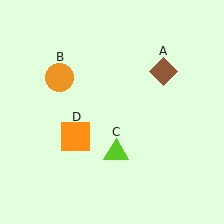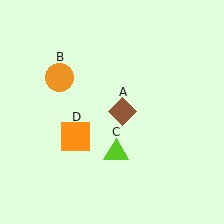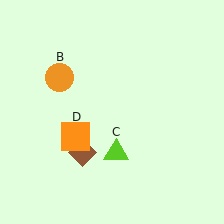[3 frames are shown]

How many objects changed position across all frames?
1 object changed position: brown diamond (object A).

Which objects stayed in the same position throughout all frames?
Orange circle (object B) and lime triangle (object C) and orange square (object D) remained stationary.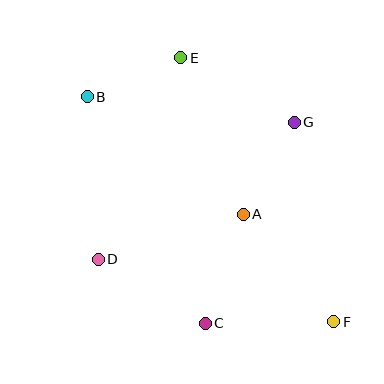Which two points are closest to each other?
Points B and E are closest to each other.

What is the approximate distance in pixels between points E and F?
The distance between E and F is approximately 305 pixels.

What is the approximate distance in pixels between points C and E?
The distance between C and E is approximately 267 pixels.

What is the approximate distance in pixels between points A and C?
The distance between A and C is approximately 116 pixels.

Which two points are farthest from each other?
Points B and F are farthest from each other.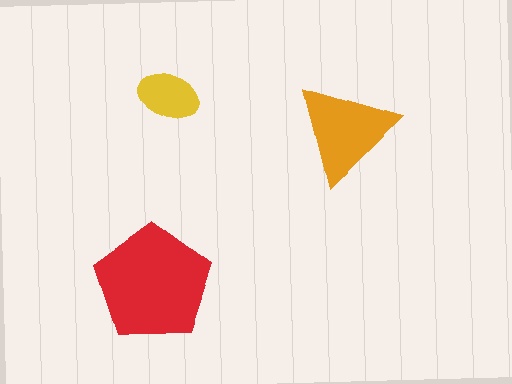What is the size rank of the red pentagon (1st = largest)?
1st.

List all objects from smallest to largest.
The yellow ellipse, the orange triangle, the red pentagon.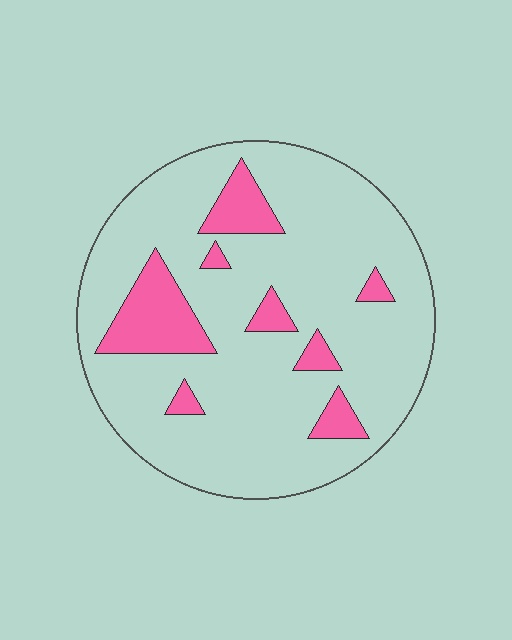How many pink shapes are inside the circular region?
8.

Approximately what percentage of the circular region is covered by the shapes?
Approximately 15%.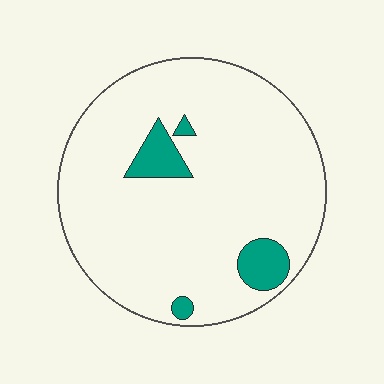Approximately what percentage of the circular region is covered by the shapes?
Approximately 10%.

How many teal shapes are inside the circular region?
4.